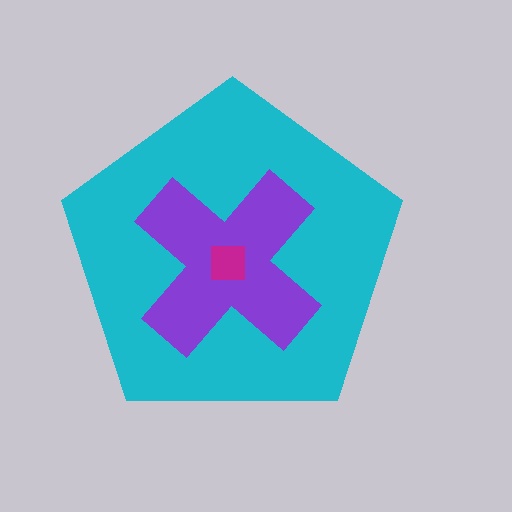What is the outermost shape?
The cyan pentagon.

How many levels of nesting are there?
3.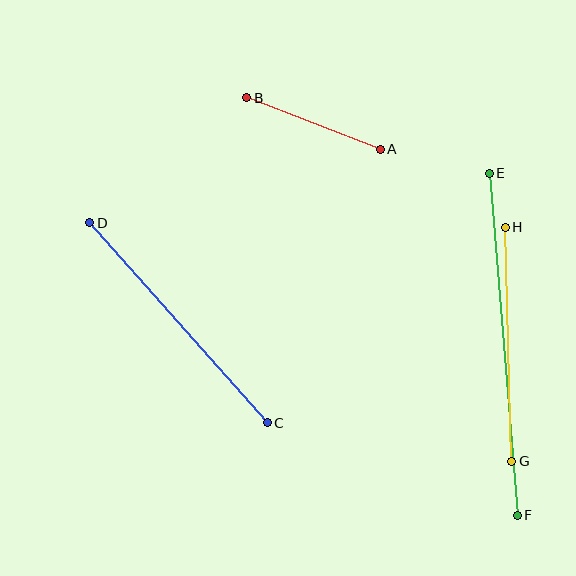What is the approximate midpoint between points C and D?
The midpoint is at approximately (179, 323) pixels.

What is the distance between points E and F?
The distance is approximately 343 pixels.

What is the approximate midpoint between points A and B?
The midpoint is at approximately (313, 124) pixels.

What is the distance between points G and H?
The distance is approximately 234 pixels.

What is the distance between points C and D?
The distance is approximately 268 pixels.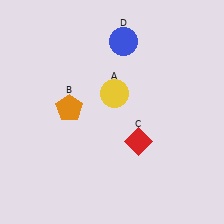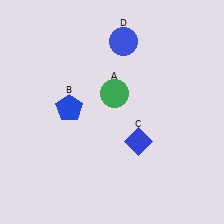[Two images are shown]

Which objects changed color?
A changed from yellow to green. B changed from orange to blue. C changed from red to blue.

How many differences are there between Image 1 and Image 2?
There are 3 differences between the two images.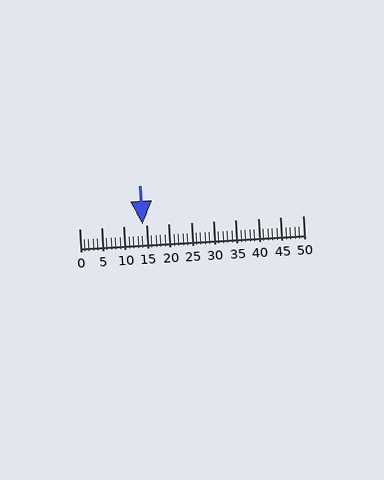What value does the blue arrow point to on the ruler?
The blue arrow points to approximately 14.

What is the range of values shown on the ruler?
The ruler shows values from 0 to 50.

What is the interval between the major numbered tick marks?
The major tick marks are spaced 5 units apart.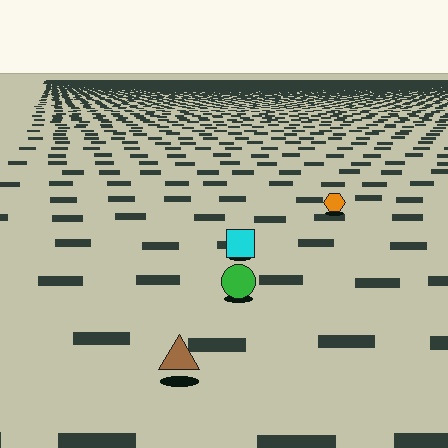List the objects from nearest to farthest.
From nearest to farthest: the brown triangle, the green circle, the cyan square, the orange hexagon.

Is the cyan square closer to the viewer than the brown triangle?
No. The brown triangle is closer — you can tell from the texture gradient: the ground texture is coarser near it.